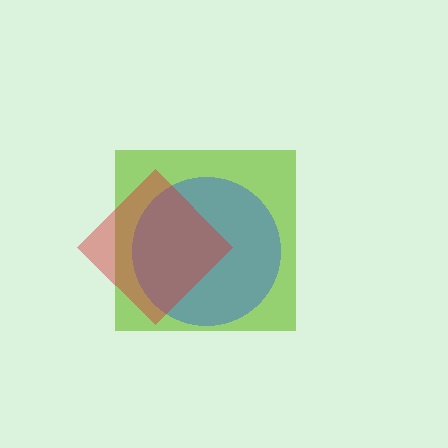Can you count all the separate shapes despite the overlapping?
Yes, there are 3 separate shapes.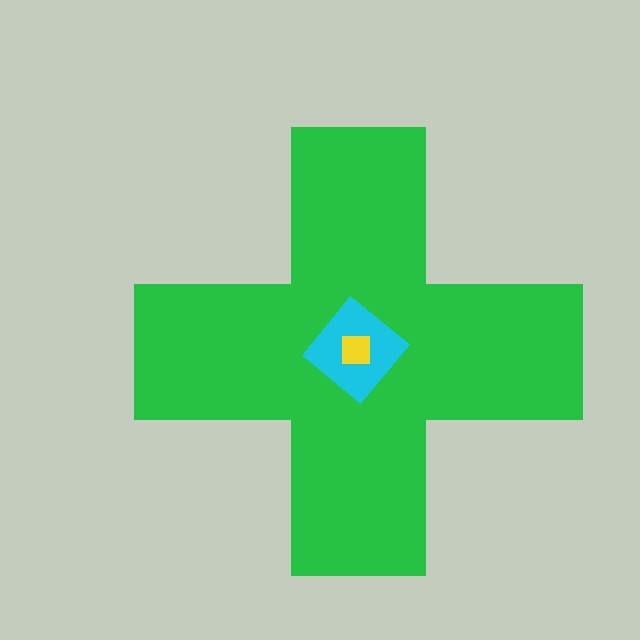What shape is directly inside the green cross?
The cyan diamond.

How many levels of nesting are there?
3.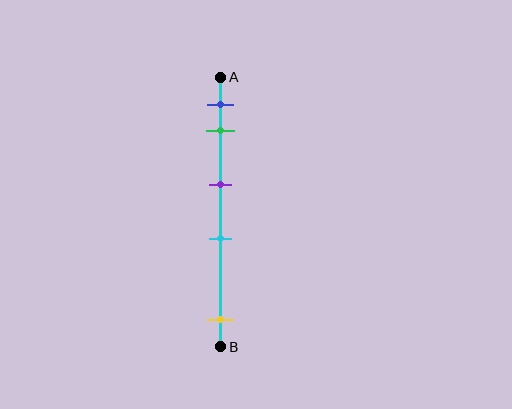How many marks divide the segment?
There are 5 marks dividing the segment.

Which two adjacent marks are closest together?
The blue and green marks are the closest adjacent pair.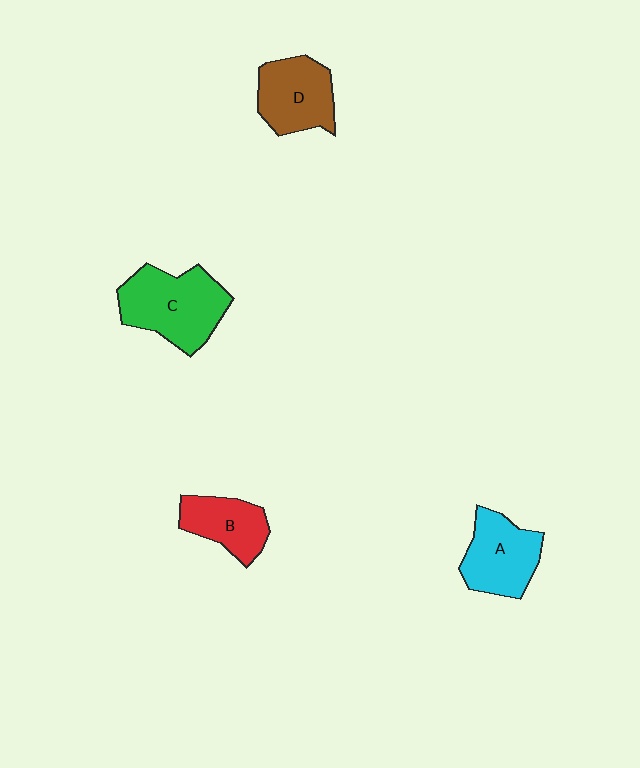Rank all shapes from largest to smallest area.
From largest to smallest: C (green), A (cyan), D (brown), B (red).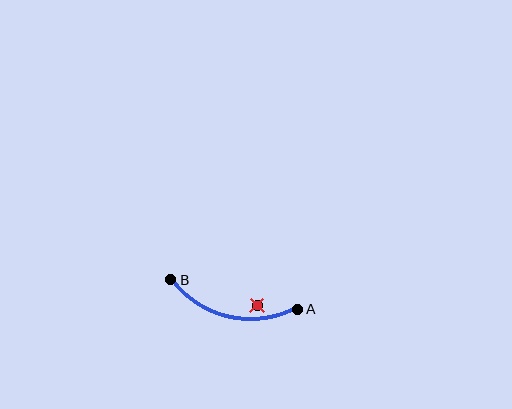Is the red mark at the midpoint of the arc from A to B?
No — the red mark does not lie on the arc at all. It sits slightly inside the curve.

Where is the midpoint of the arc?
The arc midpoint is the point on the curve farthest from the straight line joining A and B. It sits below that line.